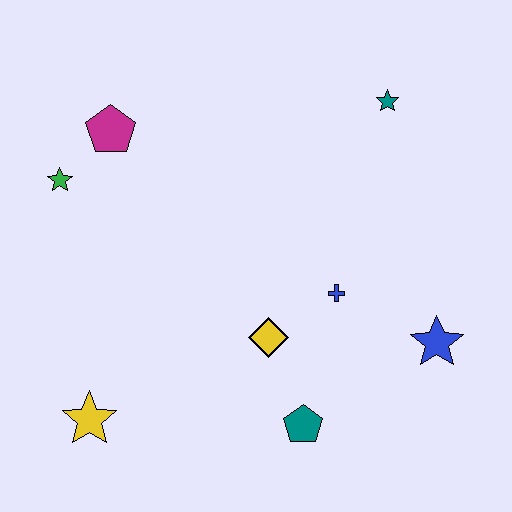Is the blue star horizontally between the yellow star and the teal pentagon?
No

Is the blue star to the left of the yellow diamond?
No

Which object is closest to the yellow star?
The yellow diamond is closest to the yellow star.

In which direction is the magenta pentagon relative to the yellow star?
The magenta pentagon is above the yellow star.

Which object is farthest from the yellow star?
The teal star is farthest from the yellow star.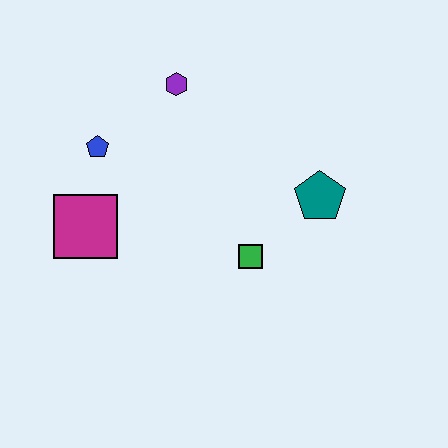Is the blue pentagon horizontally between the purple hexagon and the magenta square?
Yes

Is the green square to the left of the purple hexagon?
No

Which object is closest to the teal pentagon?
The green square is closest to the teal pentagon.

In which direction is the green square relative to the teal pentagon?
The green square is to the left of the teal pentagon.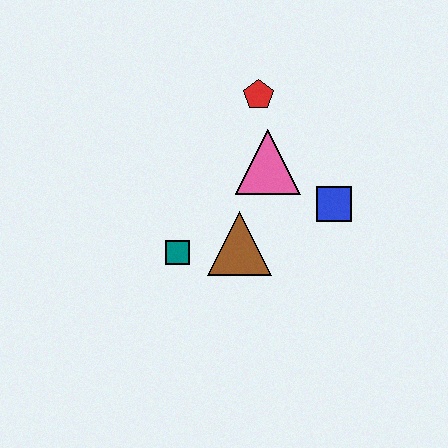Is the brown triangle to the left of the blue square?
Yes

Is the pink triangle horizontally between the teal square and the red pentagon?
No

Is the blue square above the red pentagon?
No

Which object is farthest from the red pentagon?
The teal square is farthest from the red pentagon.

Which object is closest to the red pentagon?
The pink triangle is closest to the red pentagon.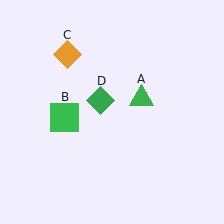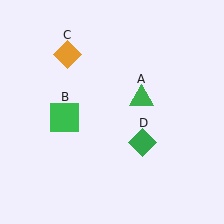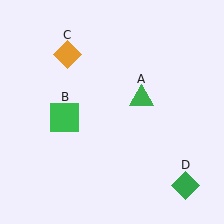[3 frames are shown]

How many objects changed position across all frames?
1 object changed position: green diamond (object D).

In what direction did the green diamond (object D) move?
The green diamond (object D) moved down and to the right.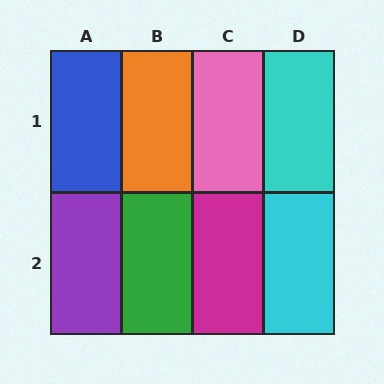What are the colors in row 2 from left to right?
Purple, green, magenta, cyan.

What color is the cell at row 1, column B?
Orange.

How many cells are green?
1 cell is green.